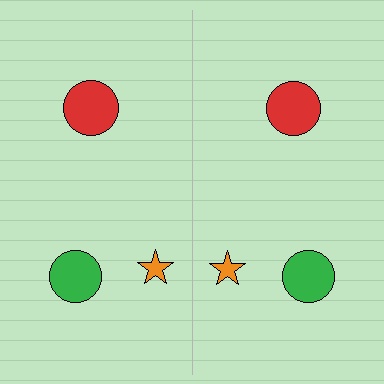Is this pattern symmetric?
Yes, this pattern has bilateral (reflection) symmetry.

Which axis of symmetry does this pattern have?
The pattern has a vertical axis of symmetry running through the center of the image.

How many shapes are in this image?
There are 6 shapes in this image.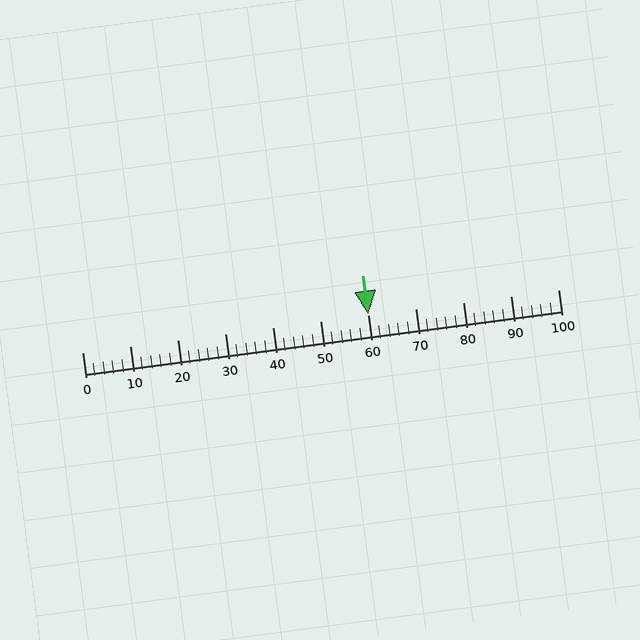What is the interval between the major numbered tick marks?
The major tick marks are spaced 10 units apart.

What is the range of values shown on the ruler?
The ruler shows values from 0 to 100.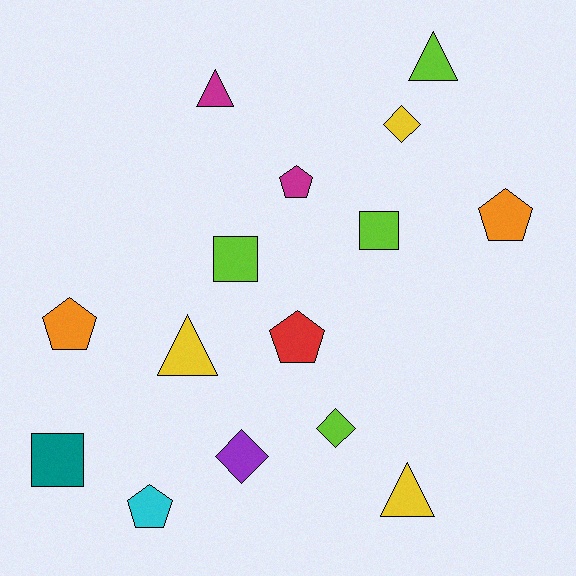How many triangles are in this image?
There are 4 triangles.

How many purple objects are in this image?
There is 1 purple object.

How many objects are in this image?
There are 15 objects.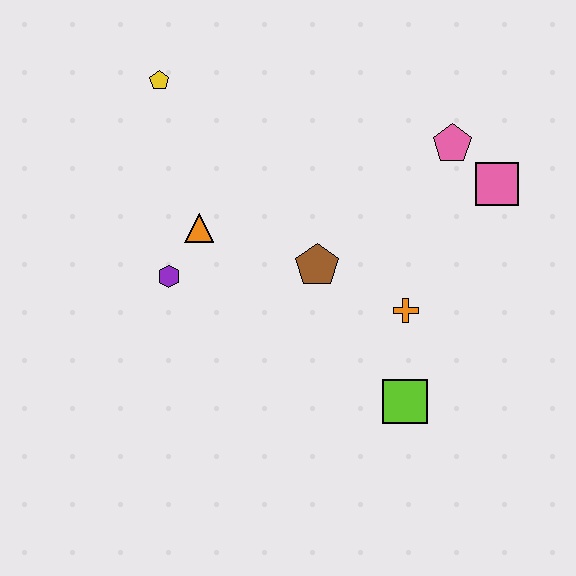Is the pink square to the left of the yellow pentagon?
No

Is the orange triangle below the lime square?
No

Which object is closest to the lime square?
The orange cross is closest to the lime square.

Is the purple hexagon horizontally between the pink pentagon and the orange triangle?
No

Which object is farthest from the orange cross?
The yellow pentagon is farthest from the orange cross.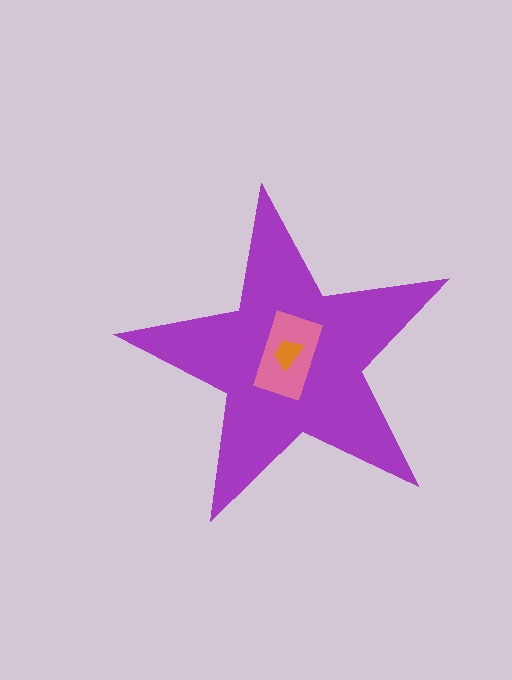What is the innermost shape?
The orange trapezoid.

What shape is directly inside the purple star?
The pink rectangle.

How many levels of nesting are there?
3.